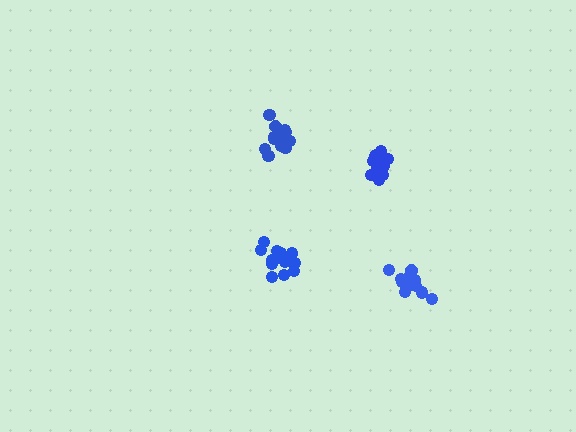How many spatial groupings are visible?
There are 4 spatial groupings.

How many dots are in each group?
Group 1: 15 dots, Group 2: 12 dots, Group 3: 15 dots, Group 4: 12 dots (54 total).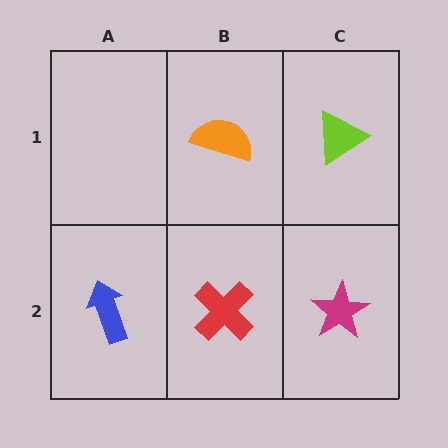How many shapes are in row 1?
2 shapes.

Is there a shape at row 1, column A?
No, that cell is empty.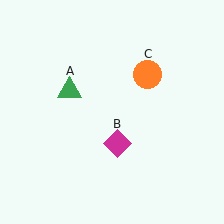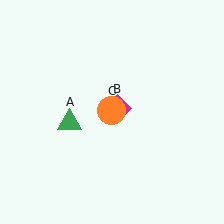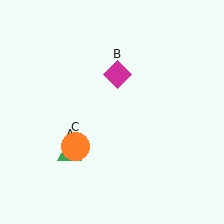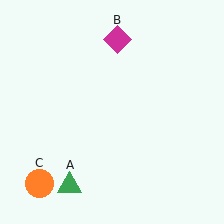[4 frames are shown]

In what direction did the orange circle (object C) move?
The orange circle (object C) moved down and to the left.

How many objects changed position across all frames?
3 objects changed position: green triangle (object A), magenta diamond (object B), orange circle (object C).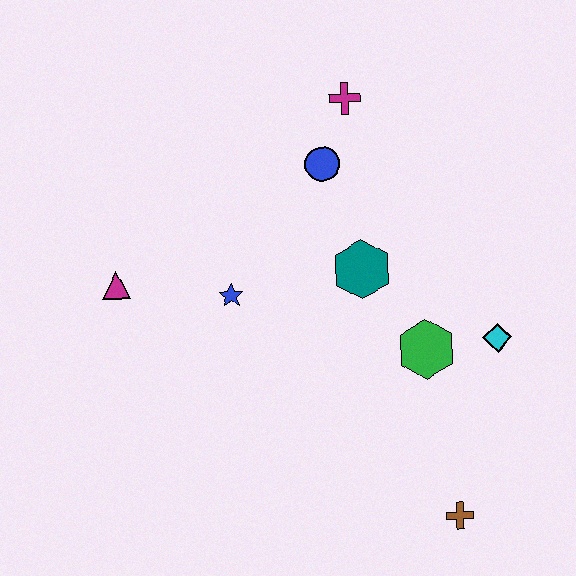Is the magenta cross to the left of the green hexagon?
Yes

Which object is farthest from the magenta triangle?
The brown cross is farthest from the magenta triangle.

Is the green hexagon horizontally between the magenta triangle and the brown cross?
Yes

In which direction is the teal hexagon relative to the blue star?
The teal hexagon is to the right of the blue star.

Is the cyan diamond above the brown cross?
Yes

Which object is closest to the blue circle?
The magenta cross is closest to the blue circle.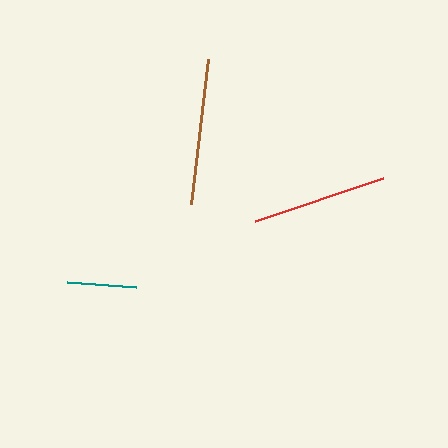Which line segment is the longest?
The brown line is the longest at approximately 146 pixels.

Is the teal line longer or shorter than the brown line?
The brown line is longer than the teal line.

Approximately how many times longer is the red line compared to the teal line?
The red line is approximately 2.0 times the length of the teal line.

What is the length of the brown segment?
The brown segment is approximately 146 pixels long.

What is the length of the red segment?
The red segment is approximately 135 pixels long.